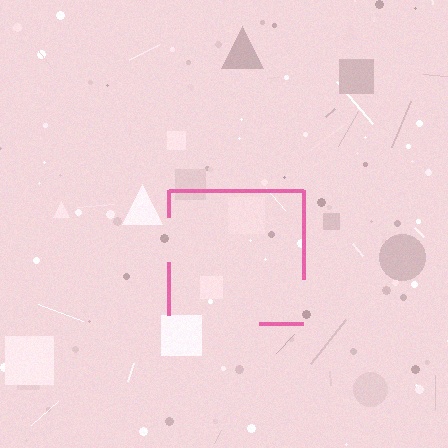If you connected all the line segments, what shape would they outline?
They would outline a square.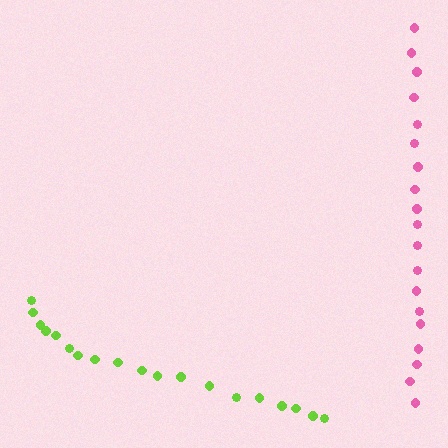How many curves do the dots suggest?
There are 2 distinct paths.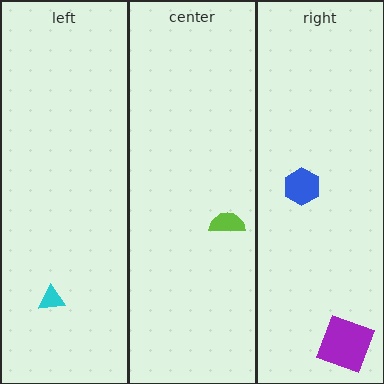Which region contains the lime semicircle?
The center region.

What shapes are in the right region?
The blue hexagon, the purple square.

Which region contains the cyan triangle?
The left region.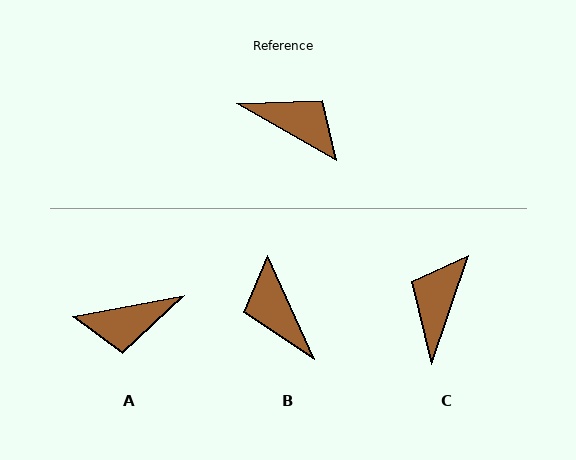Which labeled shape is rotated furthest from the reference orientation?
B, about 144 degrees away.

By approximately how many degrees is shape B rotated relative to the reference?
Approximately 144 degrees counter-clockwise.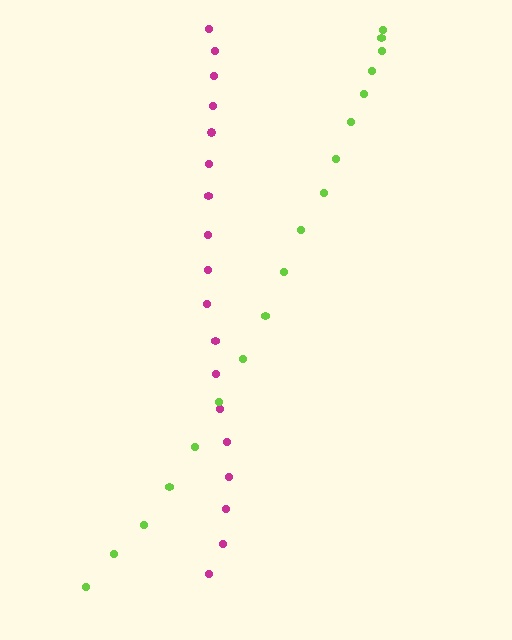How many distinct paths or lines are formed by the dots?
There are 2 distinct paths.